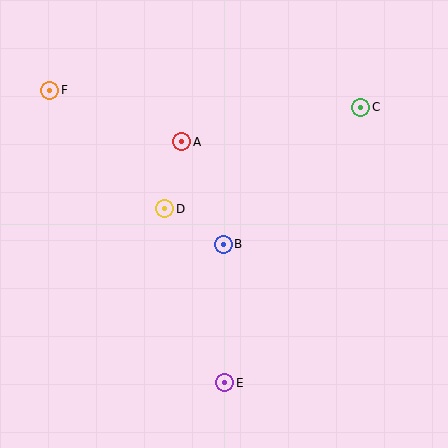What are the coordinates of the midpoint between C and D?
The midpoint between C and D is at (263, 158).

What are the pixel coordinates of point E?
Point E is at (225, 383).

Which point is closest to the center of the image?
Point B at (223, 244) is closest to the center.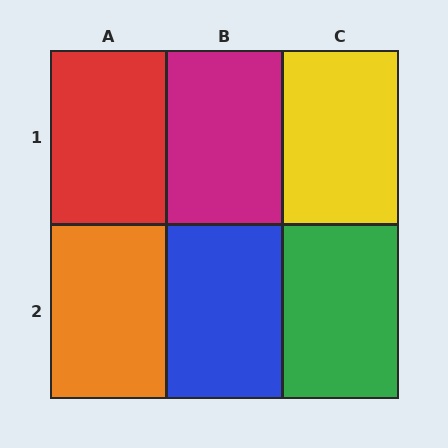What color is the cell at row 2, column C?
Green.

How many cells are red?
1 cell is red.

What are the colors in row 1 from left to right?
Red, magenta, yellow.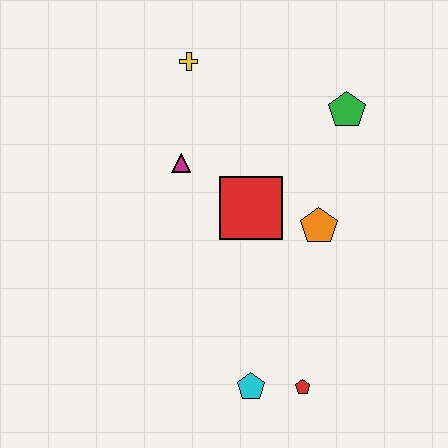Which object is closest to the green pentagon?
The orange pentagon is closest to the green pentagon.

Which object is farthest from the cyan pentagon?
The yellow cross is farthest from the cyan pentagon.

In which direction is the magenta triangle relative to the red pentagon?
The magenta triangle is above the red pentagon.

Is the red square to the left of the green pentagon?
Yes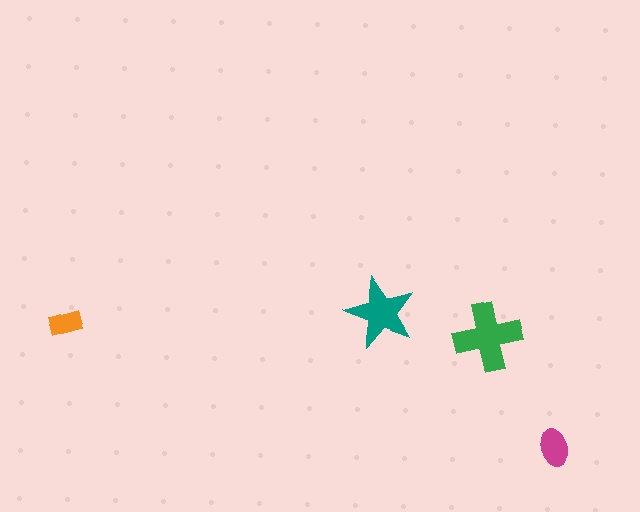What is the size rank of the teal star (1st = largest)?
2nd.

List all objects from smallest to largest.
The orange rectangle, the magenta ellipse, the teal star, the green cross.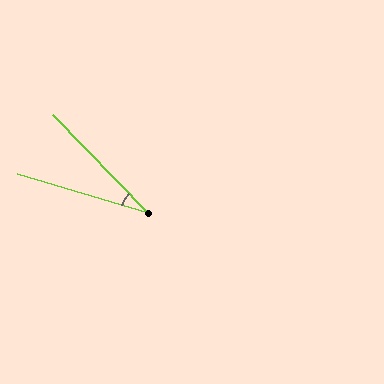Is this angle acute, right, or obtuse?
It is acute.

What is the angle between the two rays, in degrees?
Approximately 29 degrees.